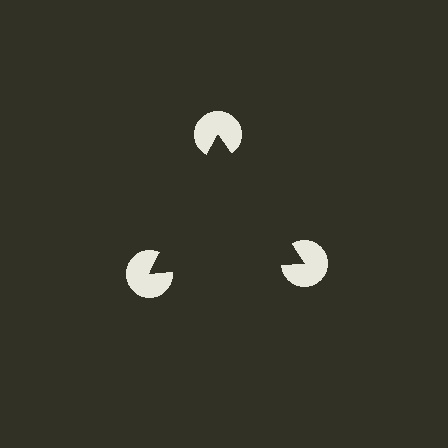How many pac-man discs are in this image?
There are 3 — one at each vertex of the illusory triangle.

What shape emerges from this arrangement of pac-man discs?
An illusory triangle — its edges are inferred from the aligned wedge cuts in the pac-man discs, not physically drawn.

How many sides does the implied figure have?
3 sides.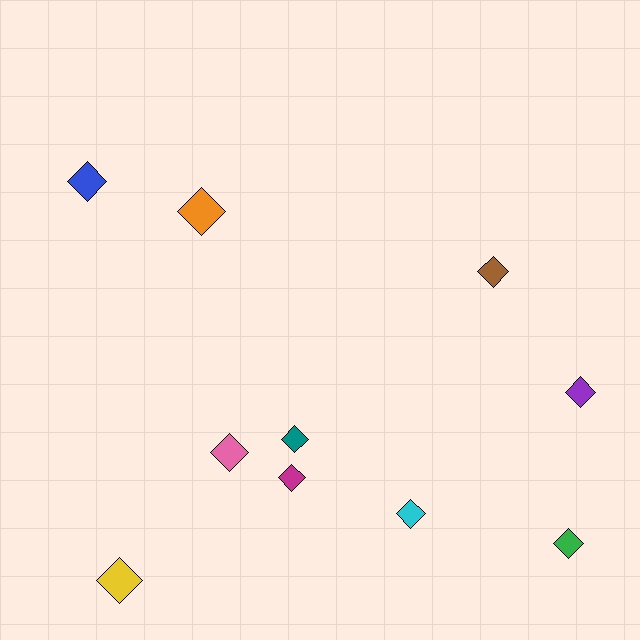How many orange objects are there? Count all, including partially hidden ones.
There is 1 orange object.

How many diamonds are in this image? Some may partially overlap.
There are 10 diamonds.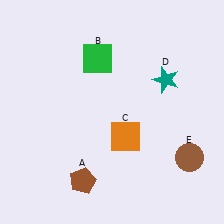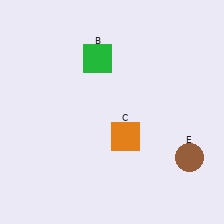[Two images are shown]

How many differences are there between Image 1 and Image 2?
There are 2 differences between the two images.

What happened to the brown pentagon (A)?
The brown pentagon (A) was removed in Image 2. It was in the bottom-left area of Image 1.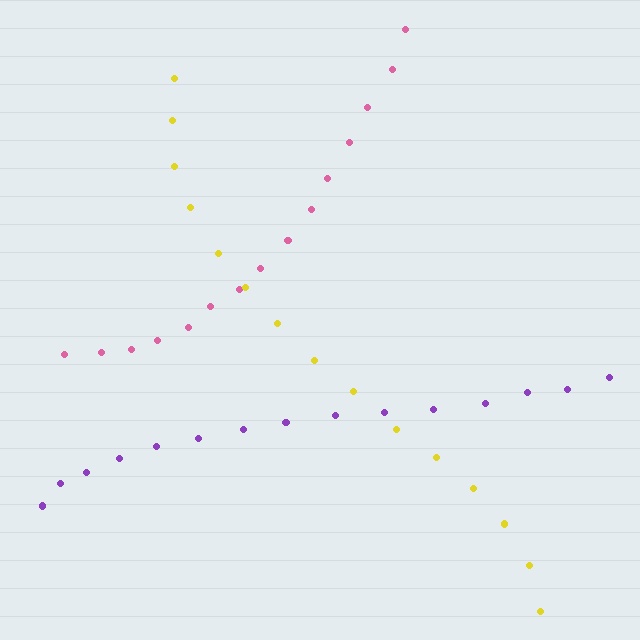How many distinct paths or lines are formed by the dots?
There are 3 distinct paths.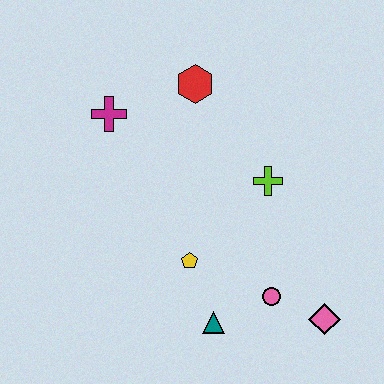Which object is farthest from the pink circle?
The magenta cross is farthest from the pink circle.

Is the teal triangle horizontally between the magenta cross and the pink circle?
Yes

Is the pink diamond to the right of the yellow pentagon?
Yes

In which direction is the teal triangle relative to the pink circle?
The teal triangle is to the left of the pink circle.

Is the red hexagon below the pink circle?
No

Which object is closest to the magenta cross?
The red hexagon is closest to the magenta cross.